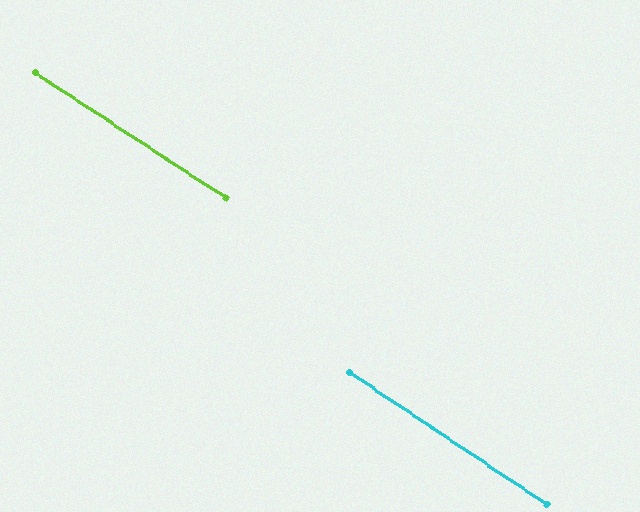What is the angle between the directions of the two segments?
Approximately 0 degrees.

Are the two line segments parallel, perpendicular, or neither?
Parallel — their directions differ by only 0.5°.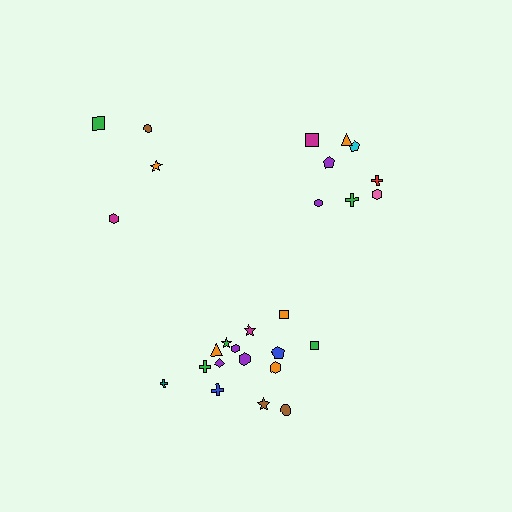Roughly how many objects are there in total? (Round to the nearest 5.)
Roughly 25 objects in total.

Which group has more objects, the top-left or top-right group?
The top-right group.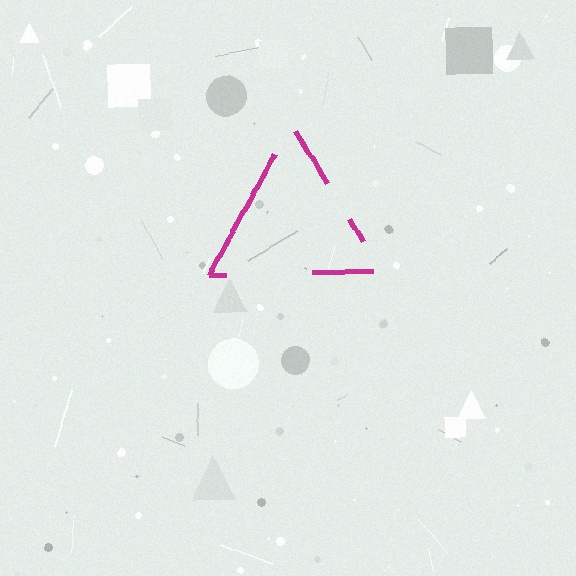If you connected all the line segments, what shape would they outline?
They would outline a triangle.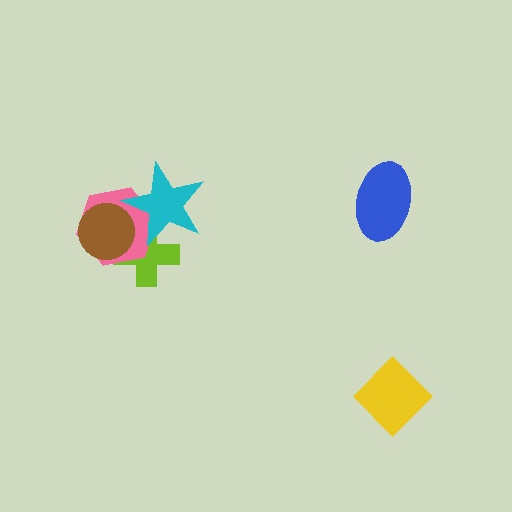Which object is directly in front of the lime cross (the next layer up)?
The pink hexagon is directly in front of the lime cross.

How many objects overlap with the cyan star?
3 objects overlap with the cyan star.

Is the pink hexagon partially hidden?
Yes, it is partially covered by another shape.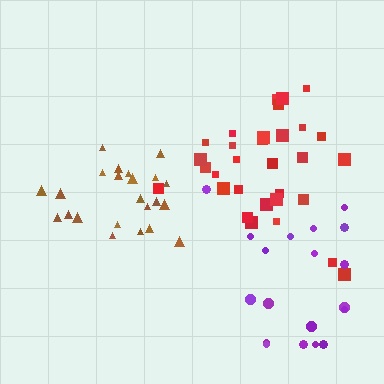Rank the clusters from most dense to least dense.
brown, red, purple.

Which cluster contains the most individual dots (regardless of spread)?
Red (31).